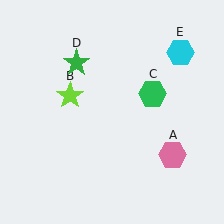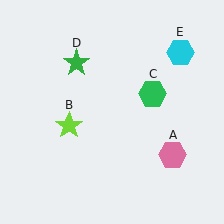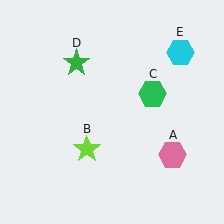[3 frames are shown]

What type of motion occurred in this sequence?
The lime star (object B) rotated counterclockwise around the center of the scene.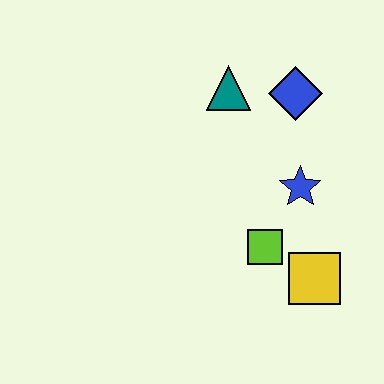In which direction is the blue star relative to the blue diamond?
The blue star is below the blue diamond.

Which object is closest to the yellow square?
The lime square is closest to the yellow square.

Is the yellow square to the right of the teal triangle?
Yes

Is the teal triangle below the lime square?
No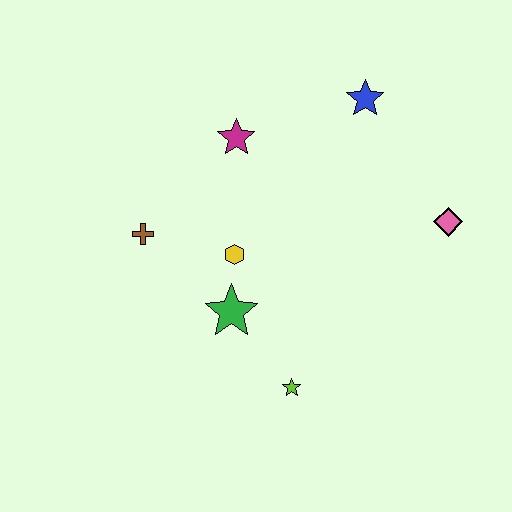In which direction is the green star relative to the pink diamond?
The green star is to the left of the pink diamond.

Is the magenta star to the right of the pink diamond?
No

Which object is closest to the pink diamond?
The blue star is closest to the pink diamond.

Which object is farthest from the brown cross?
The pink diamond is farthest from the brown cross.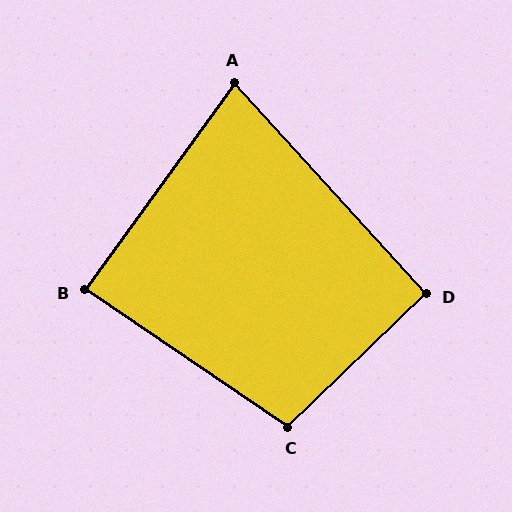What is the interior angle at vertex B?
Approximately 88 degrees (approximately right).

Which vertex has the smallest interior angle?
A, at approximately 78 degrees.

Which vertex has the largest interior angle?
C, at approximately 102 degrees.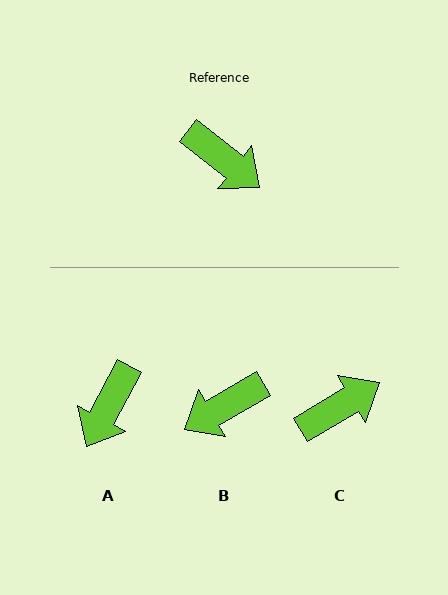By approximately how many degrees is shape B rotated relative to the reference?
Approximately 112 degrees clockwise.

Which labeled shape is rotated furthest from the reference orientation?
B, about 112 degrees away.